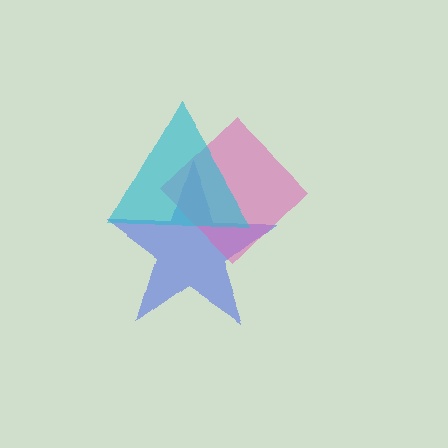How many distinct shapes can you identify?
There are 3 distinct shapes: a blue star, a pink diamond, a cyan triangle.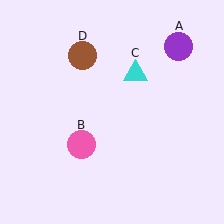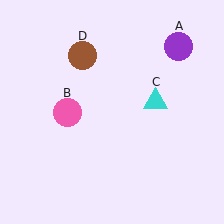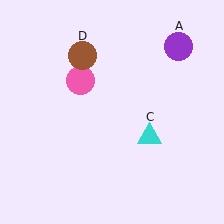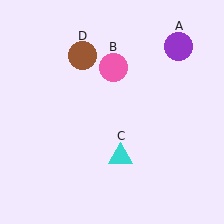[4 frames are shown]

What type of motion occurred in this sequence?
The pink circle (object B), cyan triangle (object C) rotated clockwise around the center of the scene.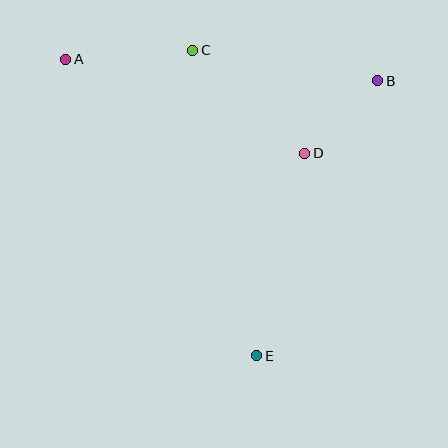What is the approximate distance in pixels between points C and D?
The distance between C and D is approximately 153 pixels.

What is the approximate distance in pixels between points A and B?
The distance between A and B is approximately 313 pixels.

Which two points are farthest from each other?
Points A and E are farthest from each other.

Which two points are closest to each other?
Points B and D are closest to each other.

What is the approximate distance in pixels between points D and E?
The distance between D and E is approximately 208 pixels.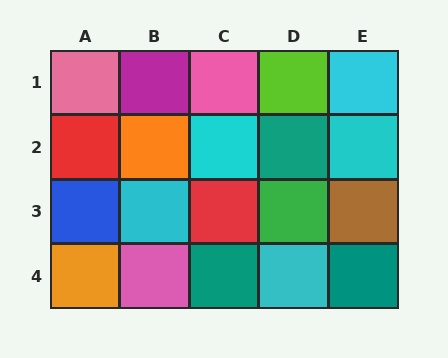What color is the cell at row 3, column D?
Green.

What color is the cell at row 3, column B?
Cyan.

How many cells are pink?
3 cells are pink.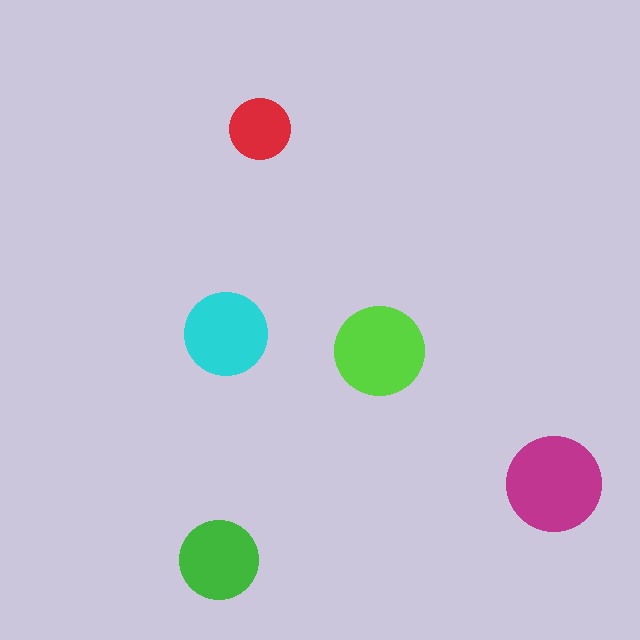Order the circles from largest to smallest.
the magenta one, the lime one, the cyan one, the green one, the red one.